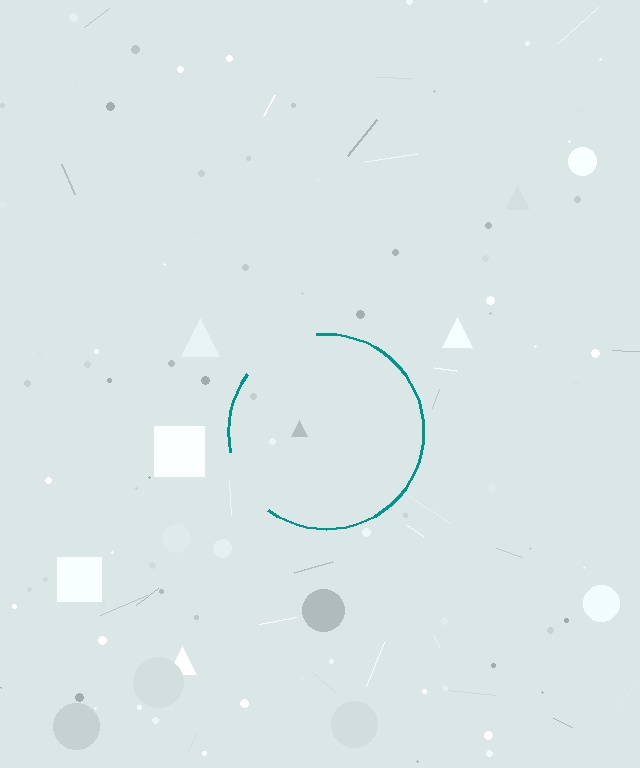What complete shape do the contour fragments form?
The contour fragments form a circle.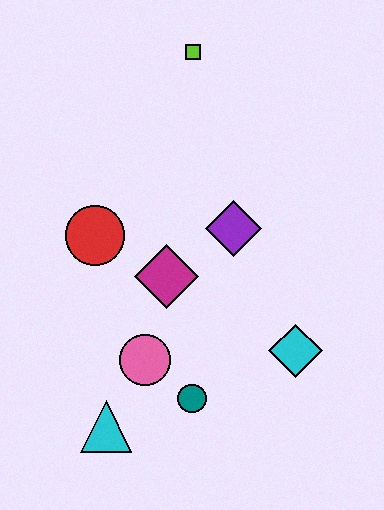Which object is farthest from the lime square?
The cyan triangle is farthest from the lime square.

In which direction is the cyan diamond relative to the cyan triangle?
The cyan diamond is to the right of the cyan triangle.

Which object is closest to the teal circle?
The pink circle is closest to the teal circle.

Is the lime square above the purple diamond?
Yes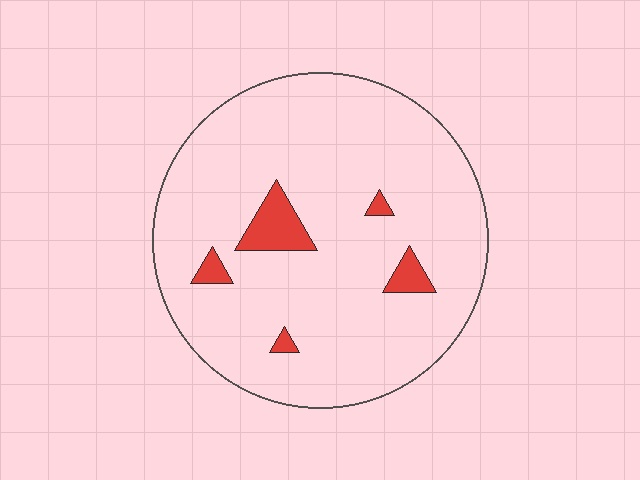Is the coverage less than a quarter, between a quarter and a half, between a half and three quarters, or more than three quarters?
Less than a quarter.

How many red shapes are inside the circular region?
5.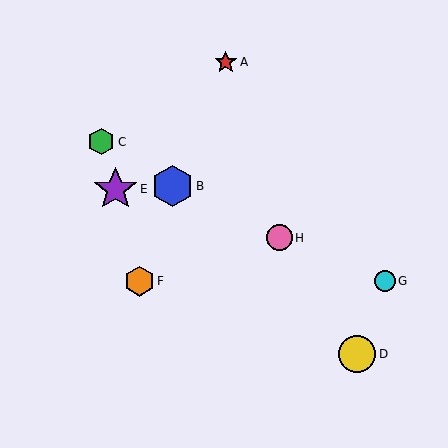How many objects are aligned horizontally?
2 objects (F, G) are aligned horizontally.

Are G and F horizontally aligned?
Yes, both are at y≈281.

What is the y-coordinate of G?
Object G is at y≈281.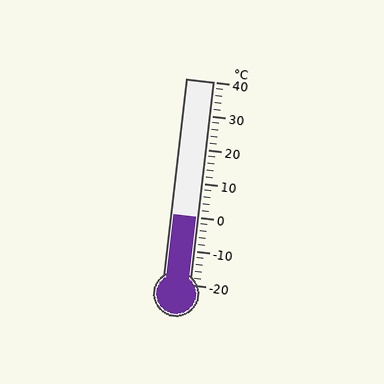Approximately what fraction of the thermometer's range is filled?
The thermometer is filled to approximately 35% of its range.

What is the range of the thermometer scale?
The thermometer scale ranges from -20°C to 40°C.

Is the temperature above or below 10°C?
The temperature is below 10°C.